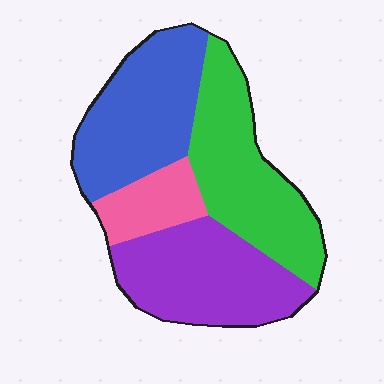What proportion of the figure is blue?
Blue takes up about one quarter (1/4) of the figure.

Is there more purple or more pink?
Purple.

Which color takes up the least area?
Pink, at roughly 10%.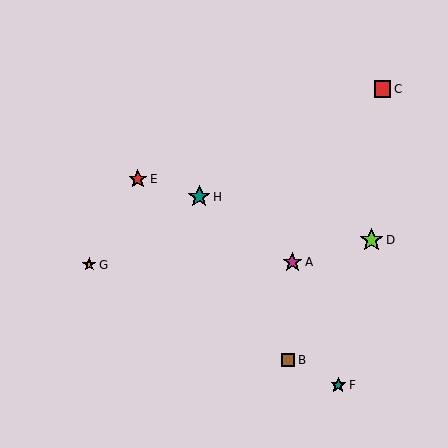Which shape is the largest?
The lime star (labeled D) is the largest.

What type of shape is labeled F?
Shape F is a teal star.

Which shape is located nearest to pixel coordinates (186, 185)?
The teal star (labeled H) at (199, 197) is nearest to that location.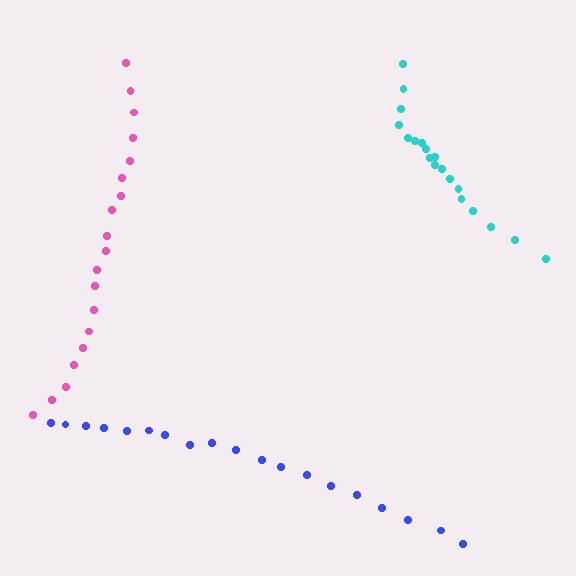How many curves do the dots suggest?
There are 3 distinct paths.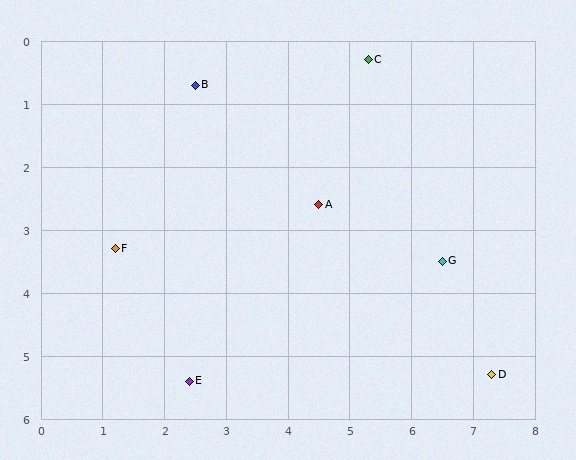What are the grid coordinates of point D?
Point D is at approximately (7.3, 5.3).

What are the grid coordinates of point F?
Point F is at approximately (1.2, 3.3).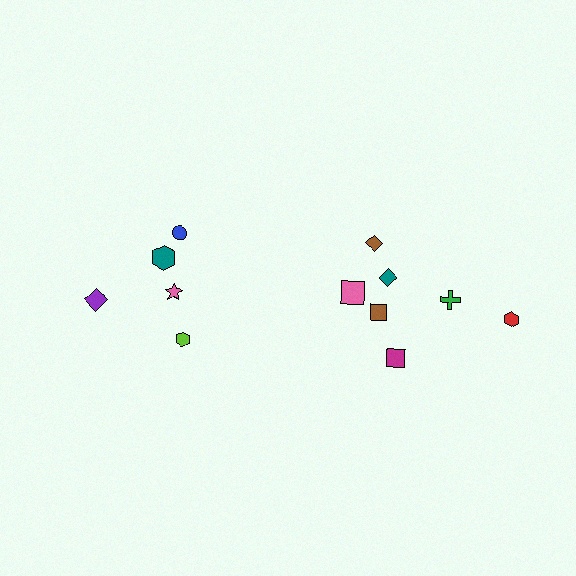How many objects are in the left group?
There are 5 objects.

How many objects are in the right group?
There are 7 objects.